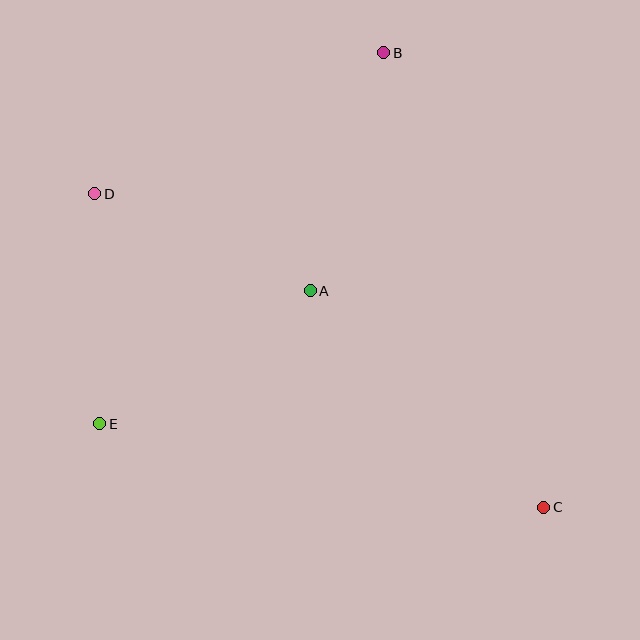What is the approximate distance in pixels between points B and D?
The distance between B and D is approximately 321 pixels.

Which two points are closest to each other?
Points D and E are closest to each other.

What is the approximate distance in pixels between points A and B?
The distance between A and B is approximately 249 pixels.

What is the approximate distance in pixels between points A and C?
The distance between A and C is approximately 319 pixels.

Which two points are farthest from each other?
Points C and D are farthest from each other.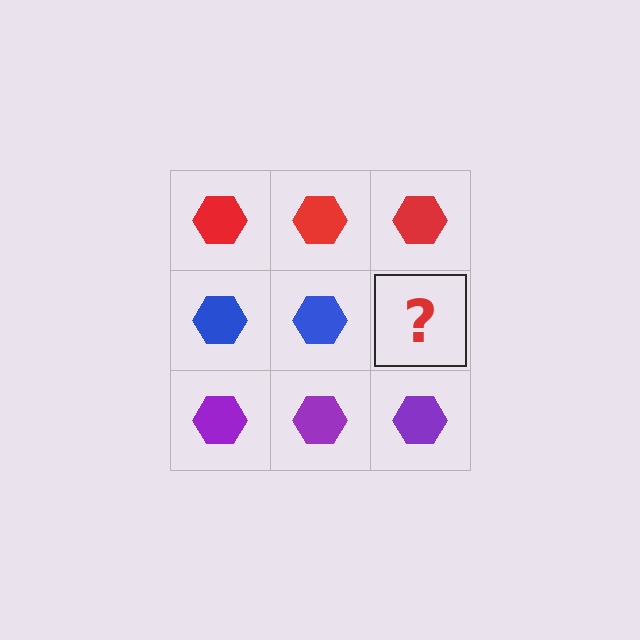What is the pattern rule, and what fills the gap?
The rule is that each row has a consistent color. The gap should be filled with a blue hexagon.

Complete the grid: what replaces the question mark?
The question mark should be replaced with a blue hexagon.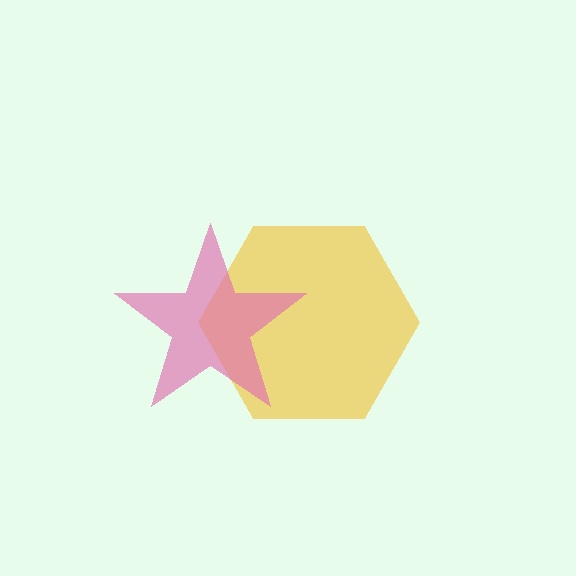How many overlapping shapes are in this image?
There are 2 overlapping shapes in the image.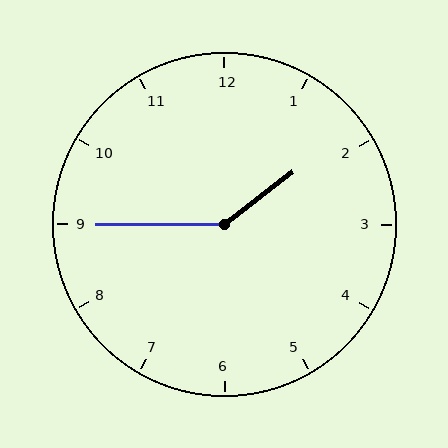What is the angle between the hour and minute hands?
Approximately 142 degrees.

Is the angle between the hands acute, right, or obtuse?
It is obtuse.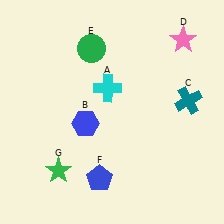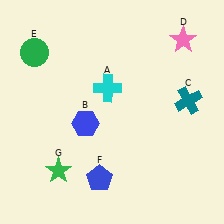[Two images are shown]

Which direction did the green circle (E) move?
The green circle (E) moved left.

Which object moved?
The green circle (E) moved left.